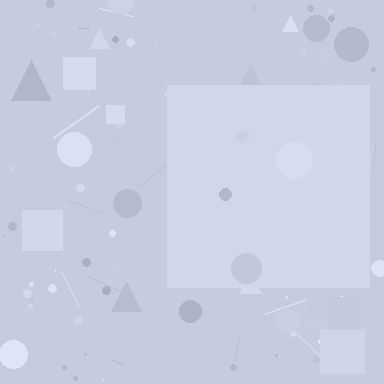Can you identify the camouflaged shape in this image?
The camouflaged shape is a square.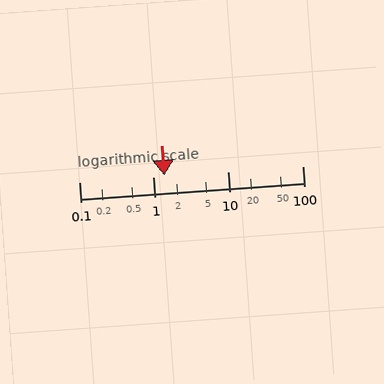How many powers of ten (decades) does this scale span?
The scale spans 3 decades, from 0.1 to 100.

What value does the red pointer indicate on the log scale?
The pointer indicates approximately 1.4.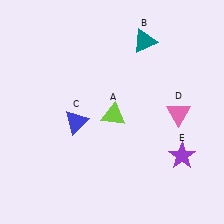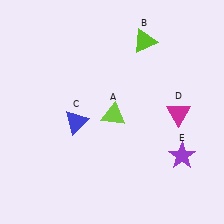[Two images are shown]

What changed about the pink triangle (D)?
In Image 1, D is pink. In Image 2, it changed to magenta.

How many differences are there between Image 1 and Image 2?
There are 2 differences between the two images.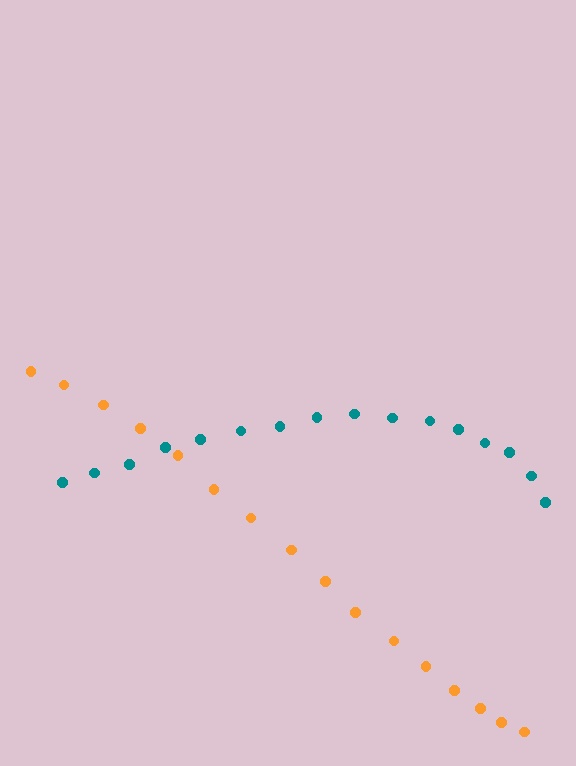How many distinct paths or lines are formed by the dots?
There are 2 distinct paths.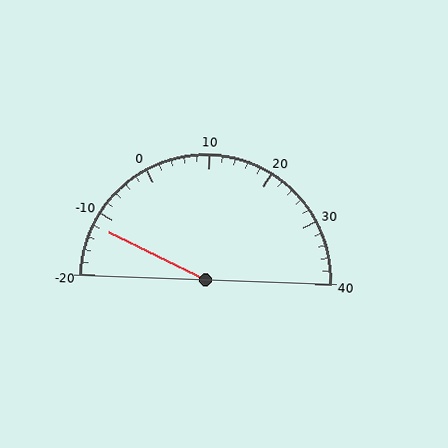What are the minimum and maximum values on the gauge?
The gauge ranges from -20 to 40.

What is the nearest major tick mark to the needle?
The nearest major tick mark is -10.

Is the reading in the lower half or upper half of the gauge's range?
The reading is in the lower half of the range (-20 to 40).